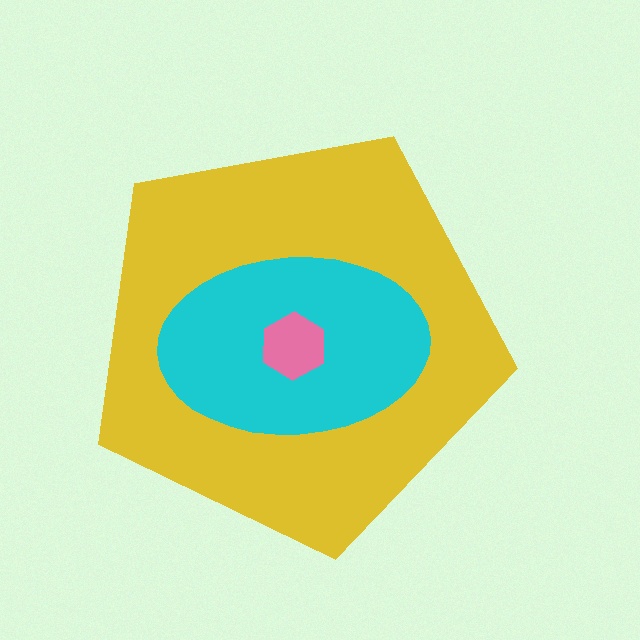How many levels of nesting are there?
3.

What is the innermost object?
The pink hexagon.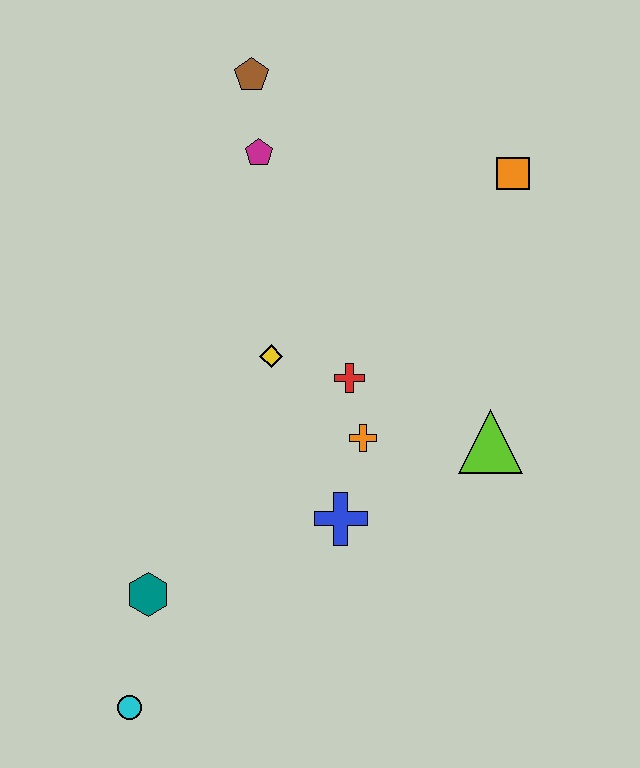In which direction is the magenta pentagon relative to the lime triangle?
The magenta pentagon is above the lime triangle.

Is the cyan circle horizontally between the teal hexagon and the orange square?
No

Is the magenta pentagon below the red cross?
No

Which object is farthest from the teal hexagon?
The orange square is farthest from the teal hexagon.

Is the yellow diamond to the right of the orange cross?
No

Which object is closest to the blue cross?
The orange cross is closest to the blue cross.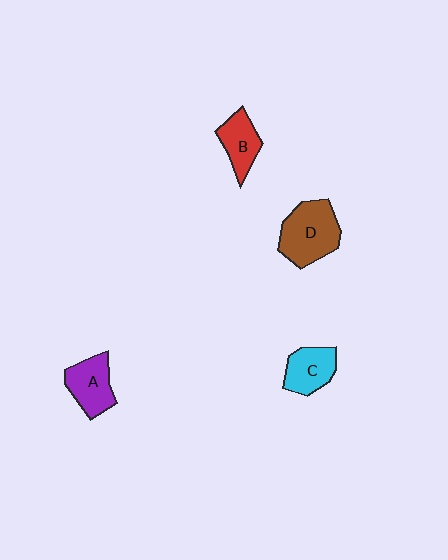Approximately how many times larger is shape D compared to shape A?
Approximately 1.4 times.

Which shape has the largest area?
Shape D (brown).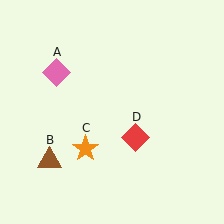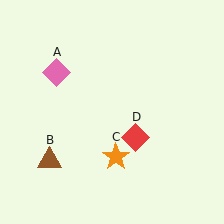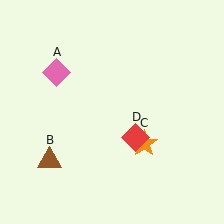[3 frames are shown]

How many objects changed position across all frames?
1 object changed position: orange star (object C).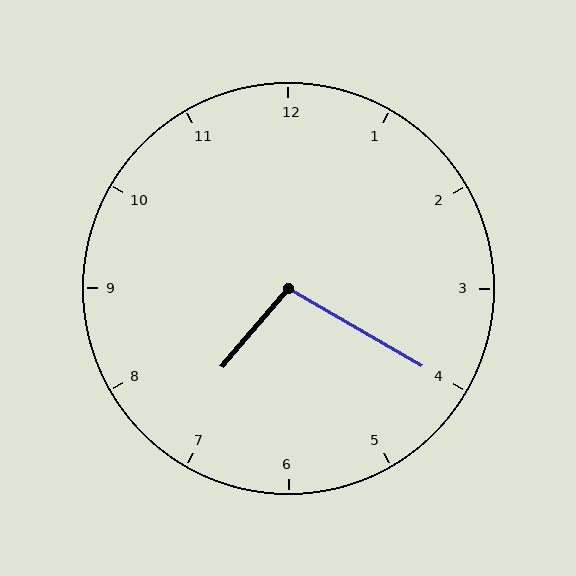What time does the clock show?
7:20.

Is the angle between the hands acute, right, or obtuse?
It is obtuse.